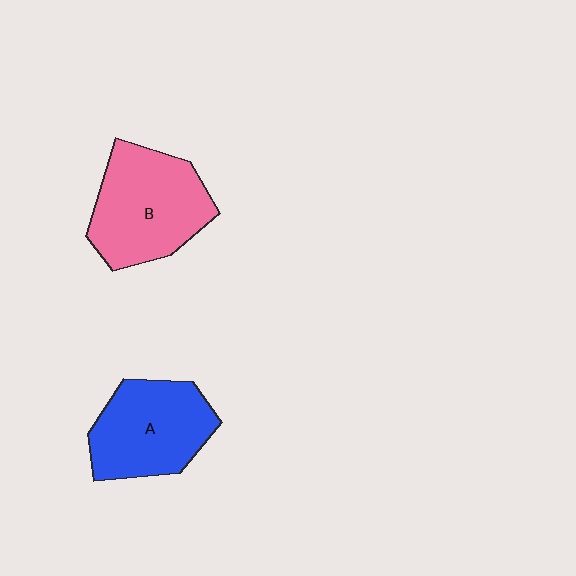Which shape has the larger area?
Shape B (pink).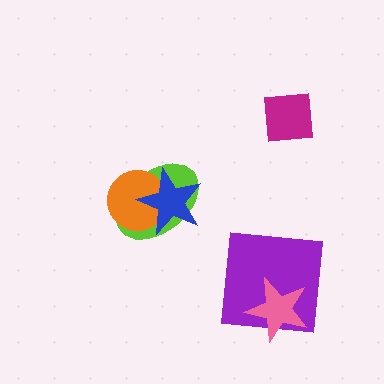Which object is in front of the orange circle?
The blue star is in front of the orange circle.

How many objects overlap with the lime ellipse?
2 objects overlap with the lime ellipse.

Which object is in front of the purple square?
The pink star is in front of the purple square.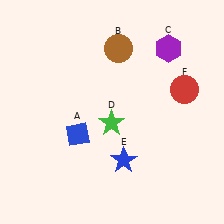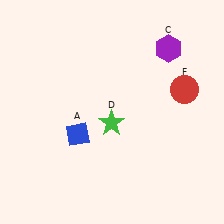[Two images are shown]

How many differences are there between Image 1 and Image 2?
There are 2 differences between the two images.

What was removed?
The blue star (E), the brown circle (B) were removed in Image 2.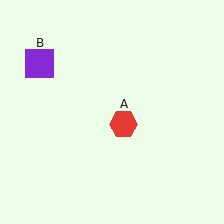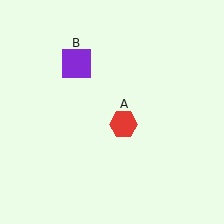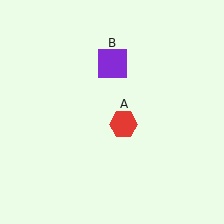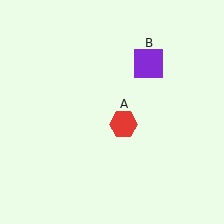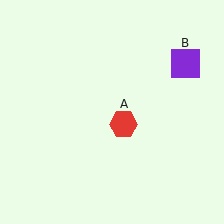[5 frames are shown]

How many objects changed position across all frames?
1 object changed position: purple square (object B).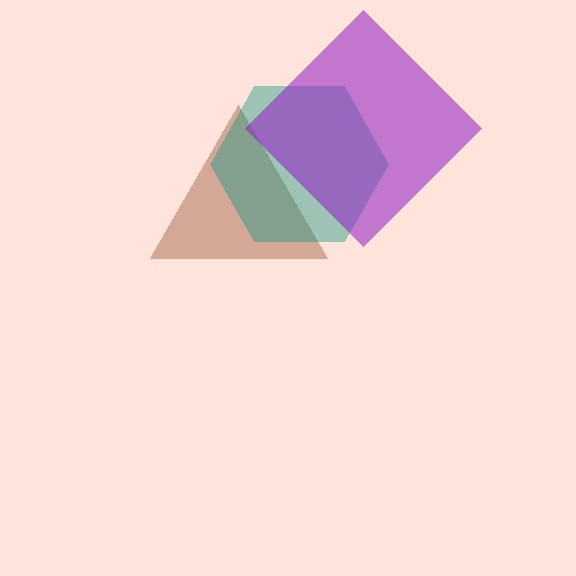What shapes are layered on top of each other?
The layered shapes are: a brown triangle, a teal hexagon, a purple diamond.